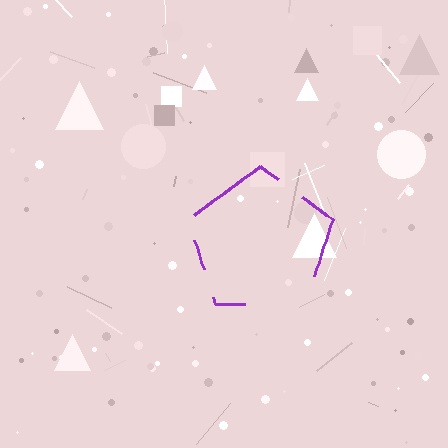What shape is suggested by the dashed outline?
The dashed outline suggests a pentagon.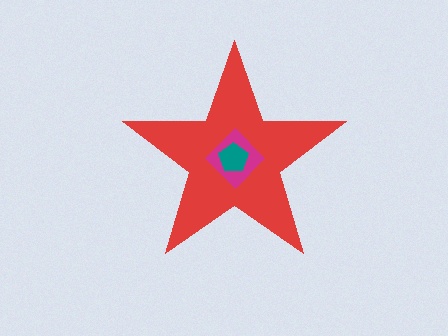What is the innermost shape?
The teal pentagon.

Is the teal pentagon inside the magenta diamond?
Yes.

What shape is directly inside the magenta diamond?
The teal pentagon.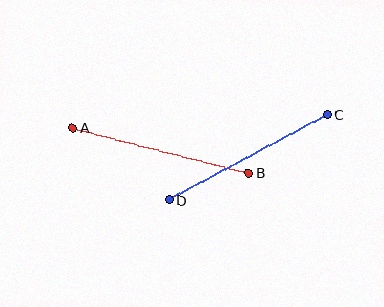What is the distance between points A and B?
The distance is approximately 182 pixels.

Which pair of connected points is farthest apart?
Points A and B are farthest apart.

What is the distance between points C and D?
The distance is approximately 180 pixels.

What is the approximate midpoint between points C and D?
The midpoint is at approximately (248, 157) pixels.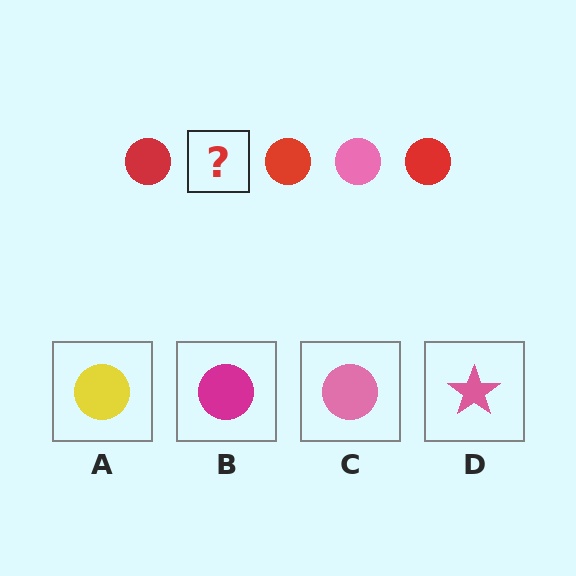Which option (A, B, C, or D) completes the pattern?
C.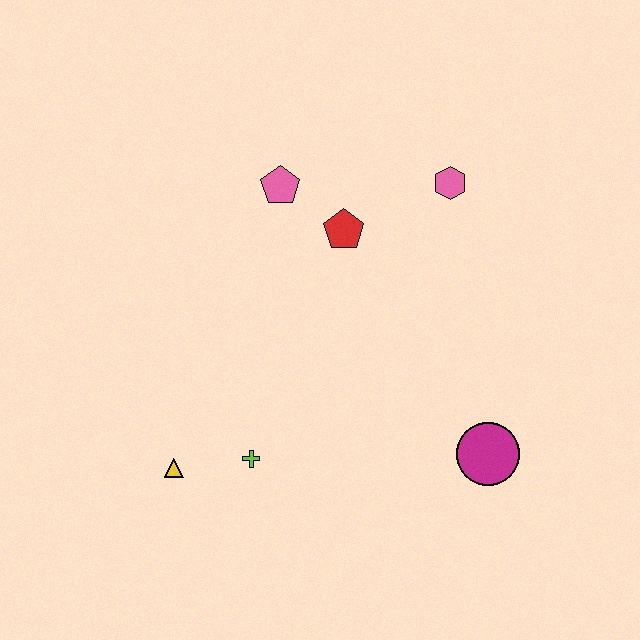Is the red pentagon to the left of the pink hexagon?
Yes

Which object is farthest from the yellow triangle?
The pink hexagon is farthest from the yellow triangle.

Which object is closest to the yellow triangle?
The lime cross is closest to the yellow triangle.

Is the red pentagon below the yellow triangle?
No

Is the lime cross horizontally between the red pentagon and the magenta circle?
No